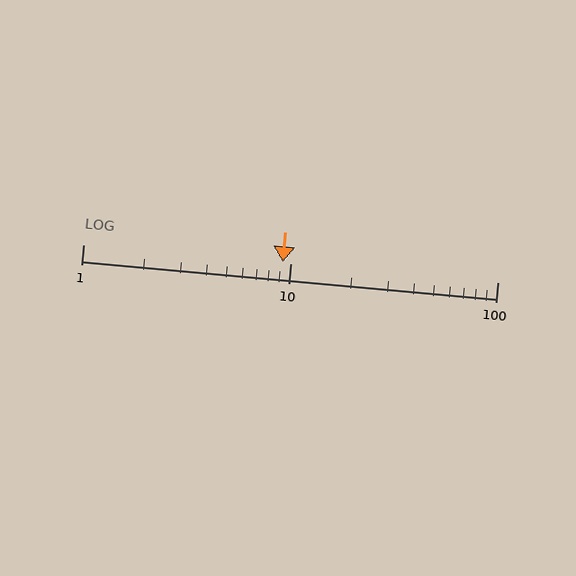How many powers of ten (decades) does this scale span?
The scale spans 2 decades, from 1 to 100.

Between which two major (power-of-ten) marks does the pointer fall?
The pointer is between 1 and 10.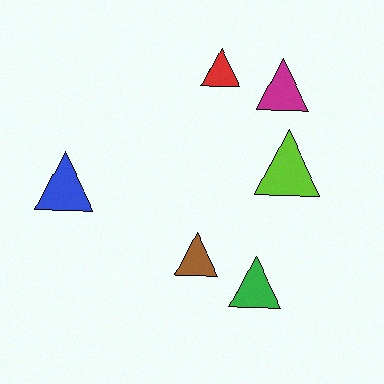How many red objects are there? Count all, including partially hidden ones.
There is 1 red object.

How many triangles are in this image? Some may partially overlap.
There are 6 triangles.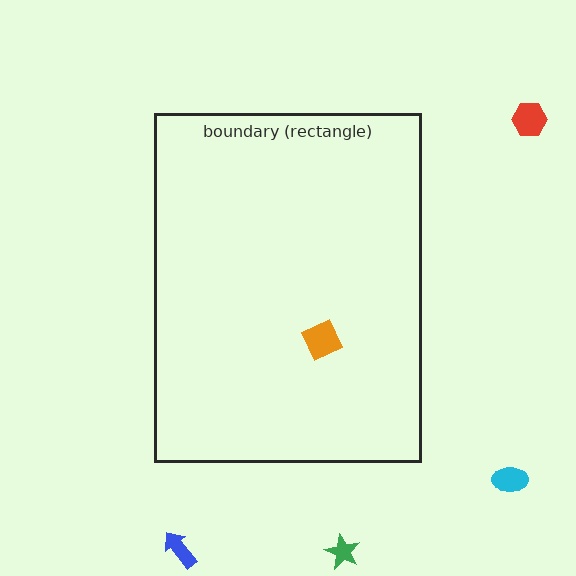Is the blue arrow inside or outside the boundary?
Outside.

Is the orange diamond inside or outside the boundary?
Inside.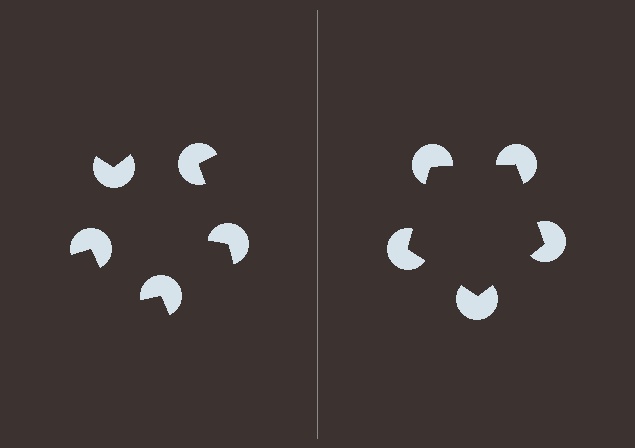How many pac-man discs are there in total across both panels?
10 — 5 on each side.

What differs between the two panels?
The pac-man discs are positioned identically on both sides; only the wedge orientations differ. On the right they align to a pentagon; on the left they are misaligned.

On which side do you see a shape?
An illusory pentagon appears on the right side. On the left side the wedge cuts are rotated, so no coherent shape forms.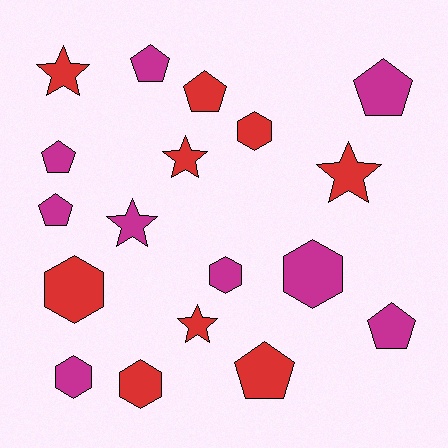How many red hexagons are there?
There are 3 red hexagons.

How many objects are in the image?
There are 18 objects.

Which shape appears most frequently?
Pentagon, with 7 objects.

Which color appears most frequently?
Red, with 9 objects.